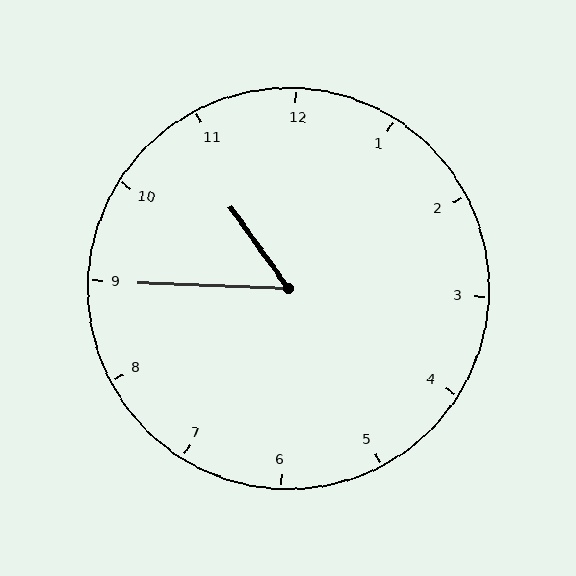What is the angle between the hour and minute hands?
Approximately 52 degrees.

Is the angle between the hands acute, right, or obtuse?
It is acute.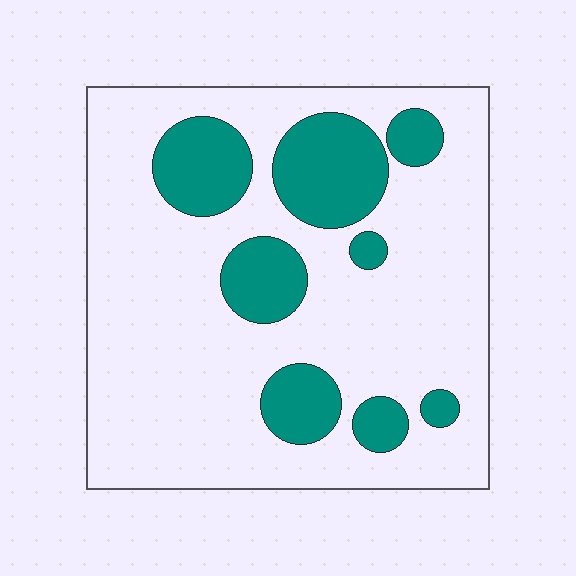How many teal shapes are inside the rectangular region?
8.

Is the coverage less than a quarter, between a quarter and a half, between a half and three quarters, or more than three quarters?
Less than a quarter.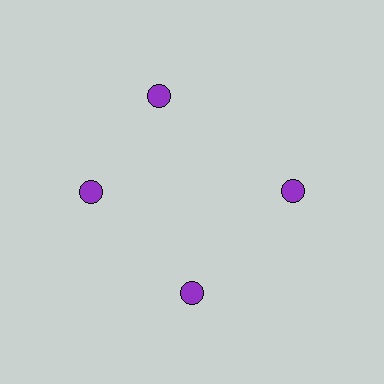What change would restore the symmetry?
The symmetry would be restored by rotating it back into even spacing with its neighbors so that all 4 circles sit at equal angles and equal distance from the center.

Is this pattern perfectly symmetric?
No. The 4 purple circles are arranged in a ring, but one element near the 12 o'clock position is rotated out of alignment along the ring, breaking the 4-fold rotational symmetry.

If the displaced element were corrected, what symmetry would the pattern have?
It would have 4-fold rotational symmetry — the pattern would map onto itself every 90 degrees.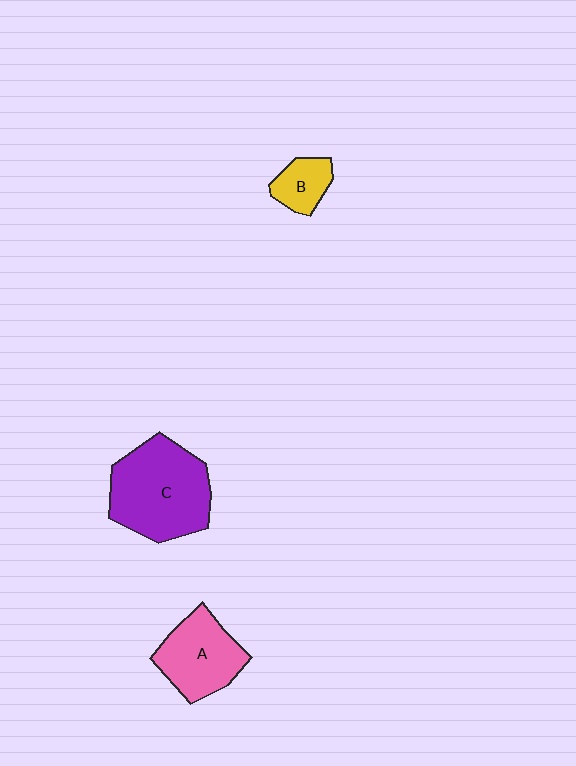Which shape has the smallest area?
Shape B (yellow).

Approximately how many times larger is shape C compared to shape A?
Approximately 1.5 times.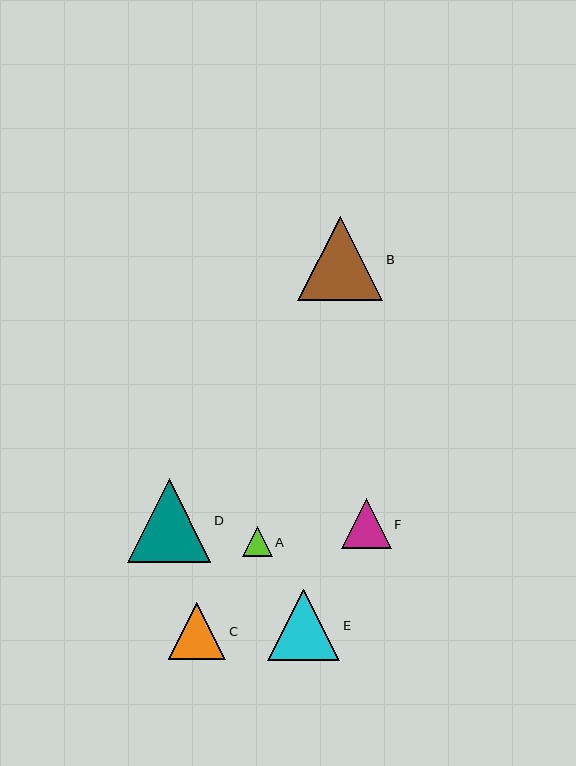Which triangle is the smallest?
Triangle A is the smallest with a size of approximately 30 pixels.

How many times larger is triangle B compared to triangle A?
Triangle B is approximately 2.8 times the size of triangle A.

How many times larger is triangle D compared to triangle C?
Triangle D is approximately 1.5 times the size of triangle C.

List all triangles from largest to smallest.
From largest to smallest: B, D, E, C, F, A.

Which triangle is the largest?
Triangle B is the largest with a size of approximately 85 pixels.